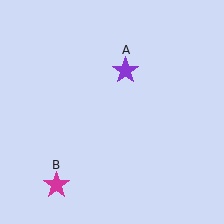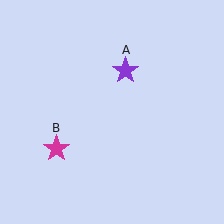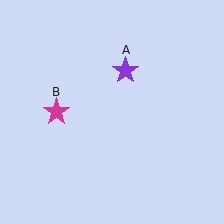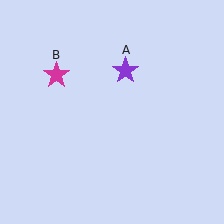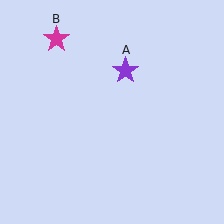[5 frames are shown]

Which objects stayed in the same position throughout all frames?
Purple star (object A) remained stationary.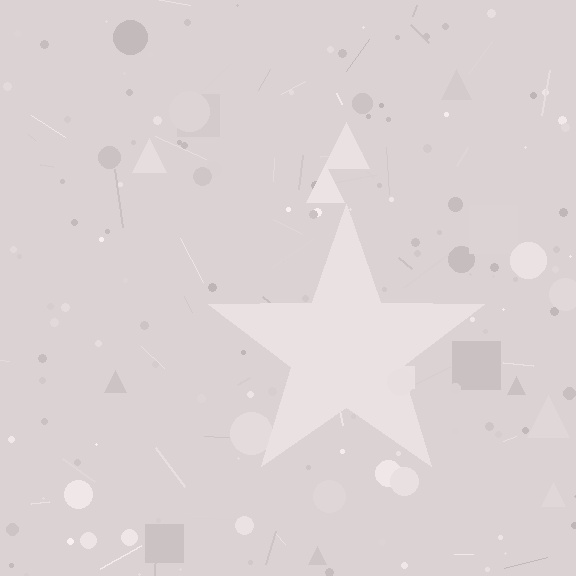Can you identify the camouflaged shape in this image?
The camouflaged shape is a star.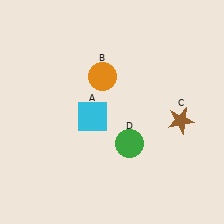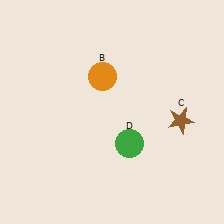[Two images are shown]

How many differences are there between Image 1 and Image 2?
There is 1 difference between the two images.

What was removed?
The cyan square (A) was removed in Image 2.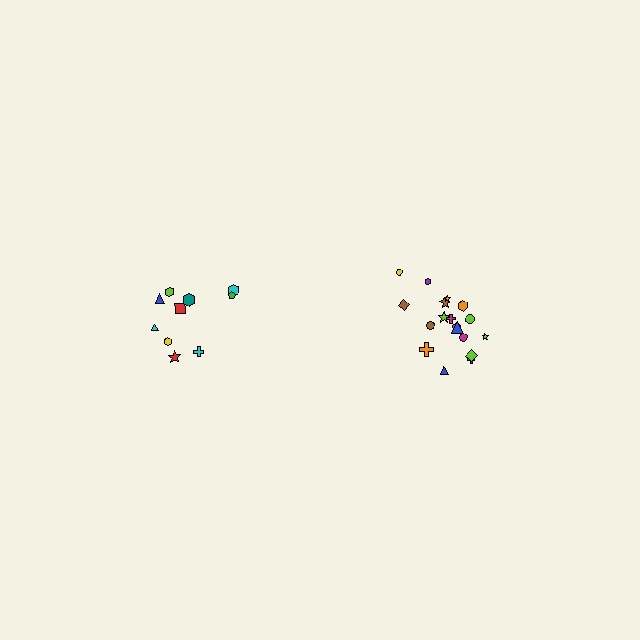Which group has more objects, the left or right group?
The right group.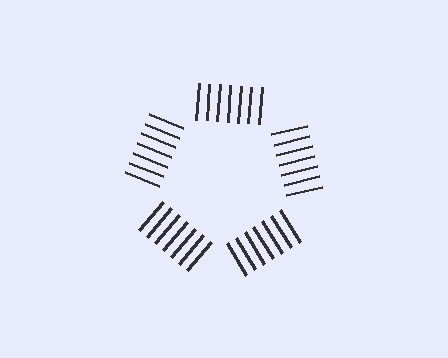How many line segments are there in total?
35 — 7 along each of the 5 edges.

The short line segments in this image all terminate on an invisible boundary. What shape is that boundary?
An illusory pentagon — the line segments terminate on its edges but no continuous stroke is drawn.